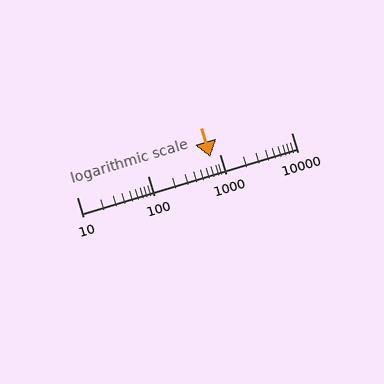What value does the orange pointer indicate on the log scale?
The pointer indicates approximately 730.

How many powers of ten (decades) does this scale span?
The scale spans 3 decades, from 10 to 10000.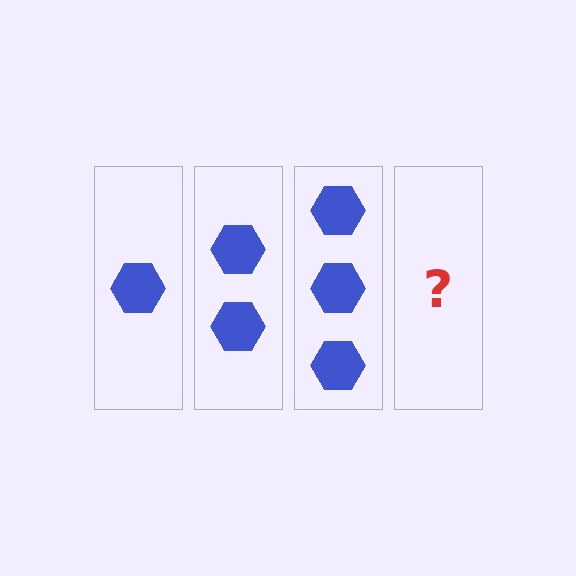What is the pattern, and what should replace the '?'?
The pattern is that each step adds one more hexagon. The '?' should be 4 hexagons.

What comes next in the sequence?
The next element should be 4 hexagons.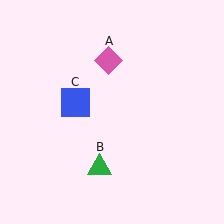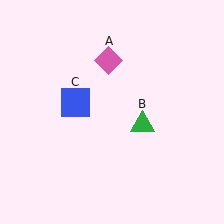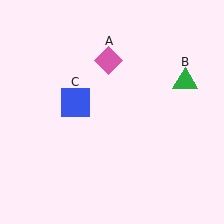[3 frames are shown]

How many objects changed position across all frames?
1 object changed position: green triangle (object B).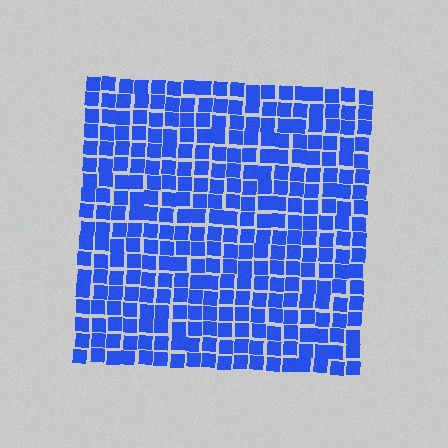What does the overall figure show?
The overall figure shows a square.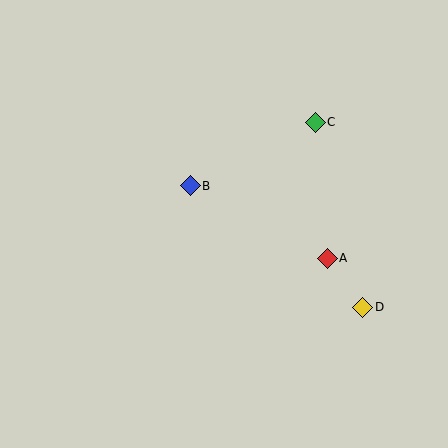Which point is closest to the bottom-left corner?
Point B is closest to the bottom-left corner.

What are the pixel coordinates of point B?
Point B is at (190, 186).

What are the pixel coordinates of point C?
Point C is at (315, 122).